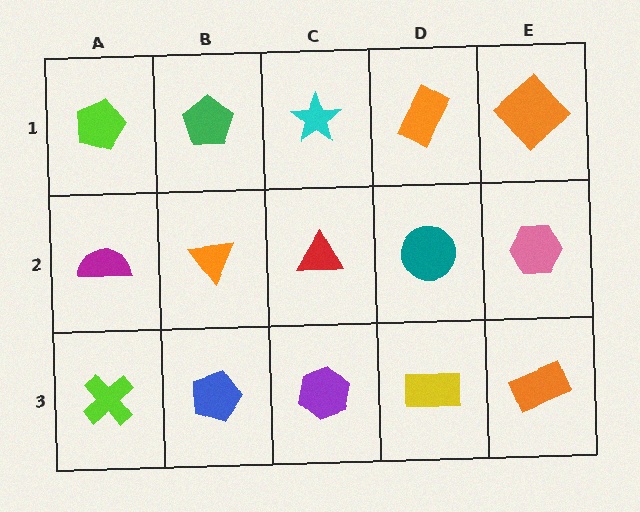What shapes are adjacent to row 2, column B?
A green pentagon (row 1, column B), a blue pentagon (row 3, column B), a magenta semicircle (row 2, column A), a red triangle (row 2, column C).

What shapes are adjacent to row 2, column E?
An orange diamond (row 1, column E), an orange rectangle (row 3, column E), a teal circle (row 2, column D).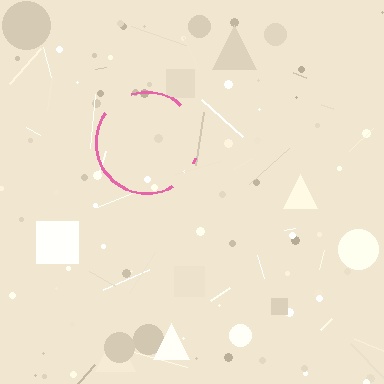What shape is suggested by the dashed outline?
The dashed outline suggests a circle.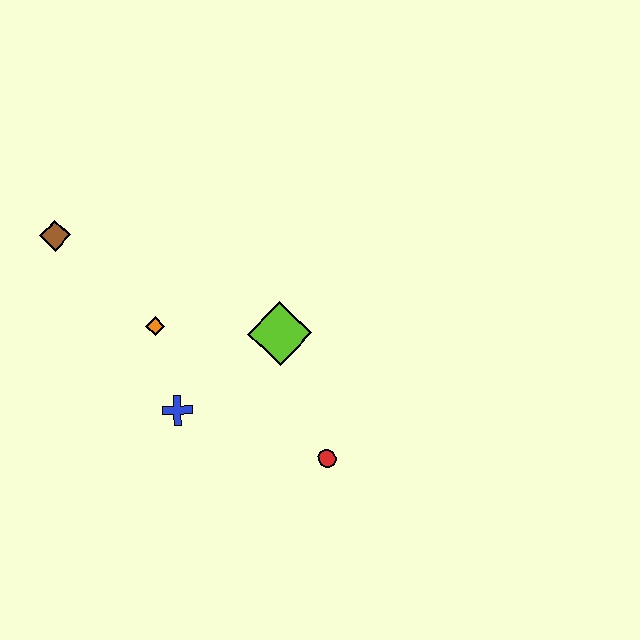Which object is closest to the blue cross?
The orange diamond is closest to the blue cross.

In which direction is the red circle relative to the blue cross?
The red circle is to the right of the blue cross.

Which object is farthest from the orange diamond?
The red circle is farthest from the orange diamond.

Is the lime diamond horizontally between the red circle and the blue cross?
Yes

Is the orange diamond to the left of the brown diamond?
No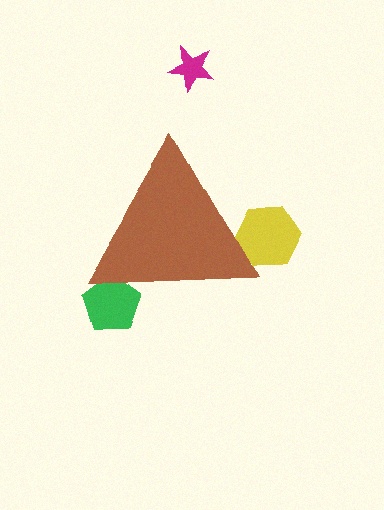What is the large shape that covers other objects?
A brown triangle.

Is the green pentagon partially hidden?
Yes, the green pentagon is partially hidden behind the brown triangle.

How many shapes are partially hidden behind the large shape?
2 shapes are partially hidden.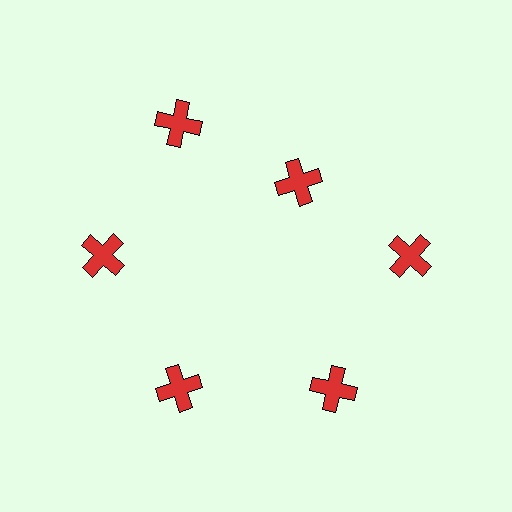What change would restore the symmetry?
The symmetry would be restored by moving it outward, back onto the ring so that all 6 crosses sit at equal angles and equal distance from the center.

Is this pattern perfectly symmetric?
No. The 6 red crosses are arranged in a ring, but one element near the 1 o'clock position is pulled inward toward the center, breaking the 6-fold rotational symmetry.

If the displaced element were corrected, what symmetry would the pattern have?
It would have 6-fold rotational symmetry — the pattern would map onto itself every 60 degrees.